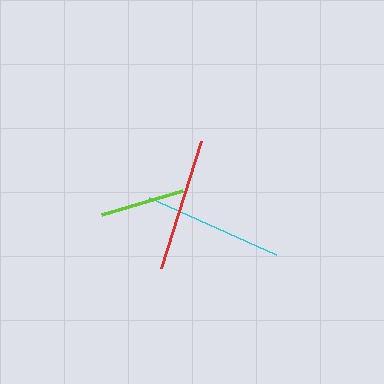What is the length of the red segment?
The red segment is approximately 133 pixels long.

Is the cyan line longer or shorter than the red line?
The cyan line is longer than the red line.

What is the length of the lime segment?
The lime segment is approximately 84 pixels long.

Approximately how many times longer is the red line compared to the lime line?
The red line is approximately 1.6 times the length of the lime line.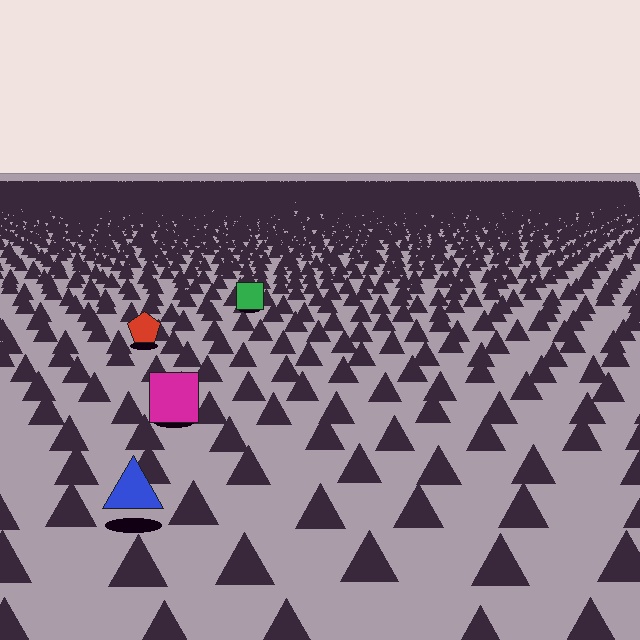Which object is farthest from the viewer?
The green square is farthest from the viewer. It appears smaller and the ground texture around it is denser.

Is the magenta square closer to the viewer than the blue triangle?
No. The blue triangle is closer — you can tell from the texture gradient: the ground texture is coarser near it.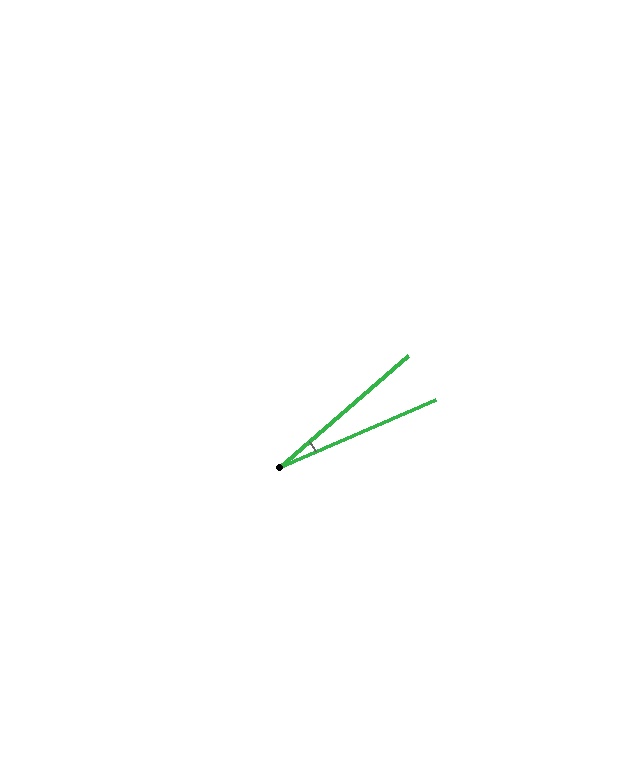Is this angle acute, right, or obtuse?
It is acute.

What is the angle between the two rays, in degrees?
Approximately 18 degrees.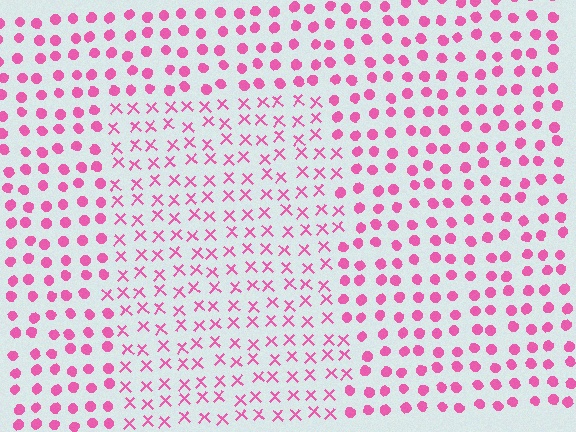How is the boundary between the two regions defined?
The boundary is defined by a change in element shape: X marks inside vs. circles outside. All elements share the same color and spacing.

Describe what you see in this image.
The image is filled with small pink elements arranged in a uniform grid. A rectangle-shaped region contains X marks, while the surrounding area contains circles. The boundary is defined purely by the change in element shape.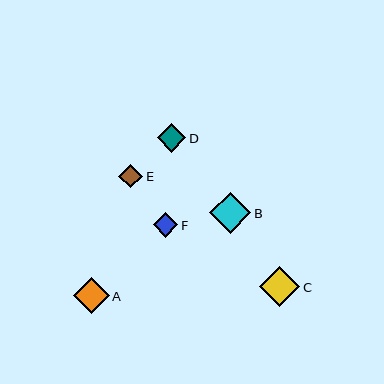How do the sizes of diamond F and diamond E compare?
Diamond F and diamond E are approximately the same size.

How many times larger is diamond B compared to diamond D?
Diamond B is approximately 1.4 times the size of diamond D.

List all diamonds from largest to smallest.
From largest to smallest: B, C, A, D, F, E.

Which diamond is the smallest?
Diamond E is the smallest with a size of approximately 24 pixels.